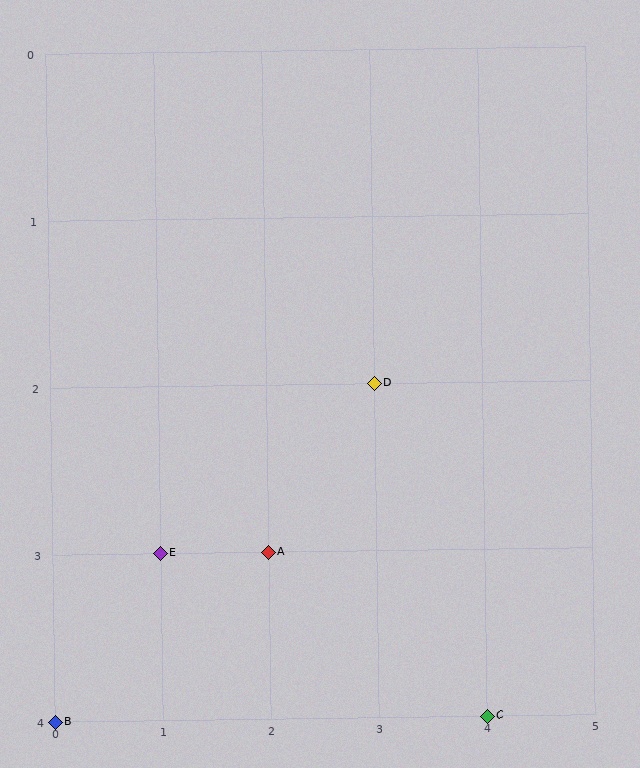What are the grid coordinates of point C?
Point C is at grid coordinates (4, 4).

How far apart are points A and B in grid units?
Points A and B are 2 columns and 1 row apart (about 2.2 grid units diagonally).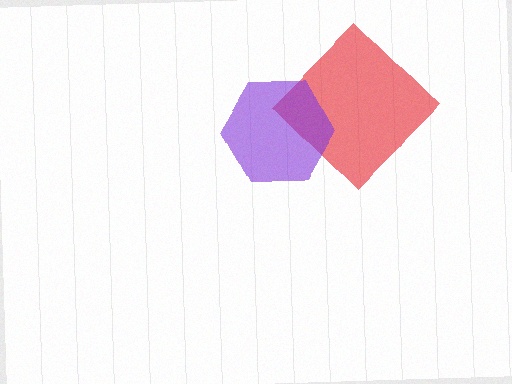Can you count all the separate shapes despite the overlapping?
Yes, there are 2 separate shapes.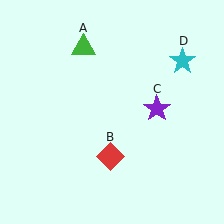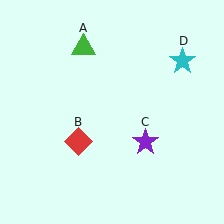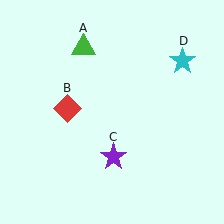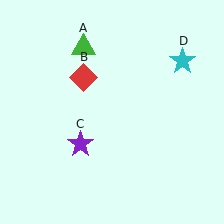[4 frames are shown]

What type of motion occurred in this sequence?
The red diamond (object B), purple star (object C) rotated clockwise around the center of the scene.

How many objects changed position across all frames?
2 objects changed position: red diamond (object B), purple star (object C).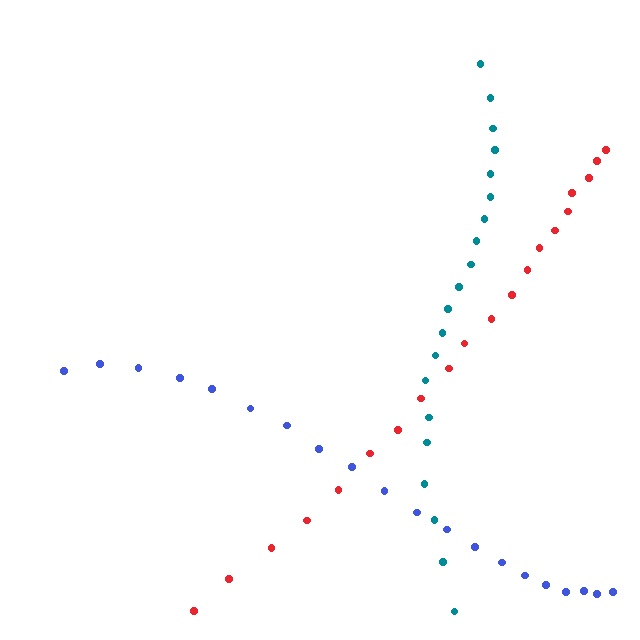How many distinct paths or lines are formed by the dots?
There are 3 distinct paths.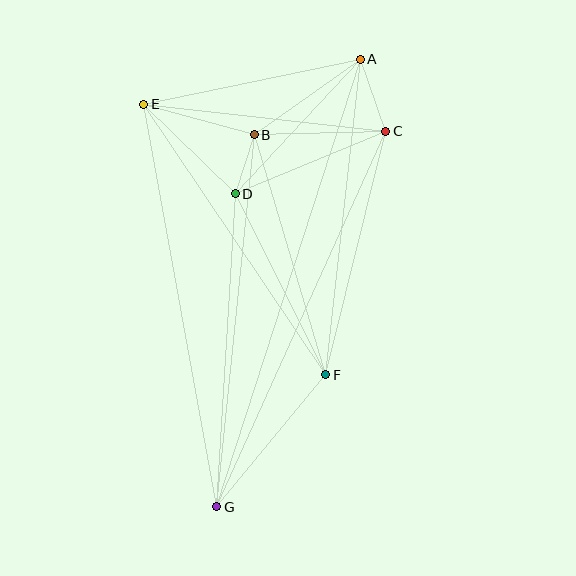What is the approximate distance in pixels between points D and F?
The distance between D and F is approximately 203 pixels.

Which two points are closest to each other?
Points B and D are closest to each other.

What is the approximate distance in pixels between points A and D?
The distance between A and D is approximately 184 pixels.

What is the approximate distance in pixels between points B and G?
The distance between B and G is approximately 374 pixels.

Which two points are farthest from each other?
Points A and G are farthest from each other.